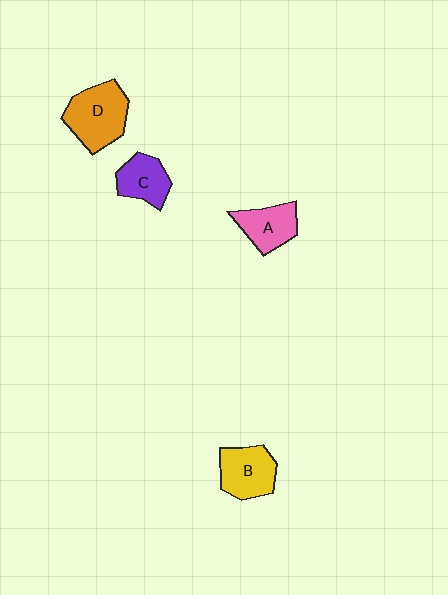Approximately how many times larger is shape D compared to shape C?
Approximately 1.6 times.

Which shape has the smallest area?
Shape C (purple).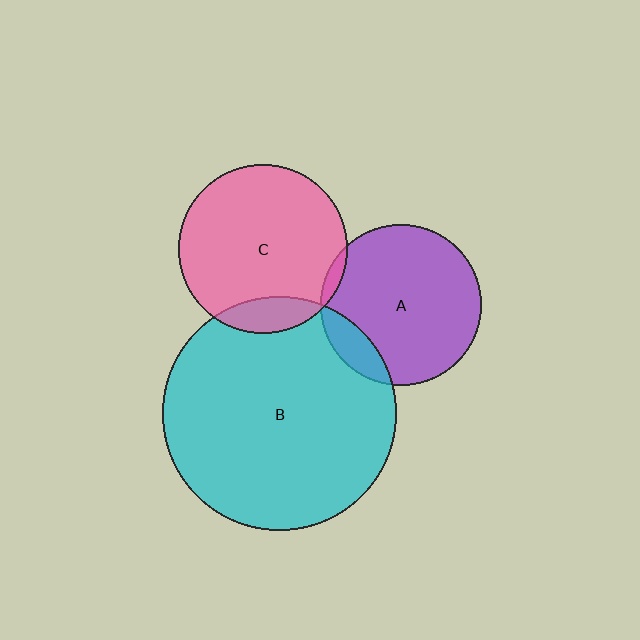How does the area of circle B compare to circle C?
Approximately 1.9 times.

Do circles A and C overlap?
Yes.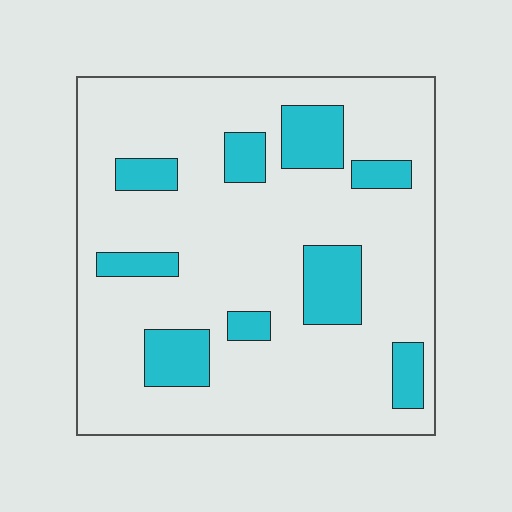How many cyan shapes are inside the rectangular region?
9.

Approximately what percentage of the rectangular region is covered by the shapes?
Approximately 20%.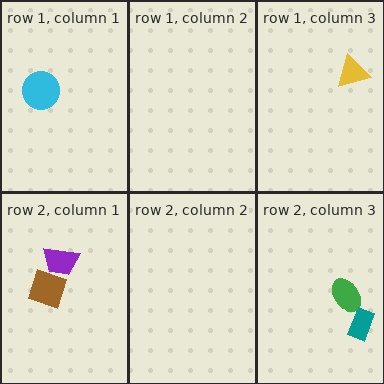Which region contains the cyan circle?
The row 1, column 1 region.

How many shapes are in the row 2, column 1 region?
2.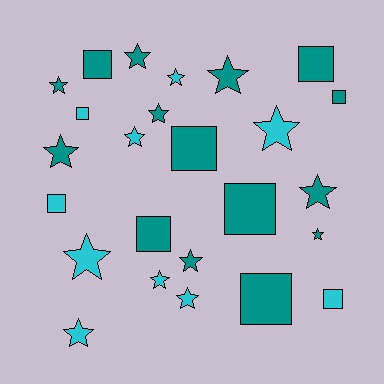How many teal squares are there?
There are 7 teal squares.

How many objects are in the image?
There are 25 objects.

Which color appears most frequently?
Teal, with 15 objects.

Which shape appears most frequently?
Star, with 15 objects.